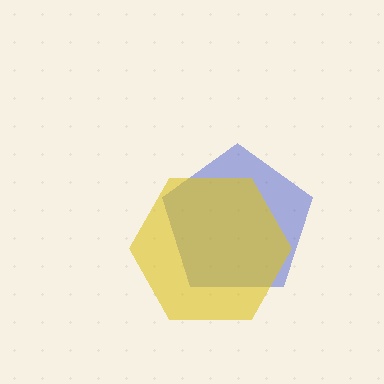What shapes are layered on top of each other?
The layered shapes are: a blue pentagon, a yellow hexagon.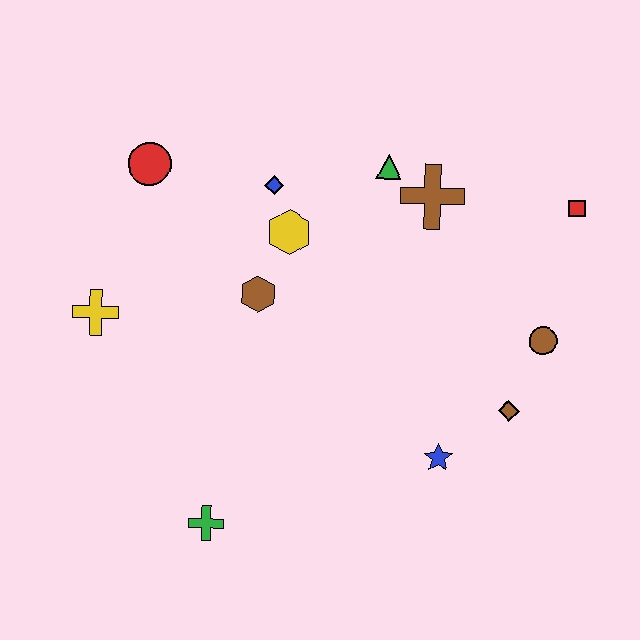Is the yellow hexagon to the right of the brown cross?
No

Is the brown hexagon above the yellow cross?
Yes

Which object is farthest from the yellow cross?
The red square is farthest from the yellow cross.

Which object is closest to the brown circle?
The brown diamond is closest to the brown circle.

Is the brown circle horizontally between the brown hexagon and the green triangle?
No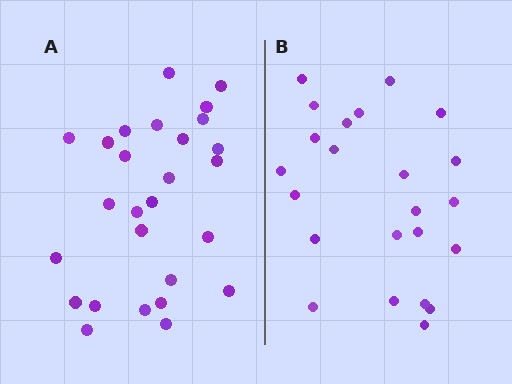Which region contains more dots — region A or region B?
Region A (the left region) has more dots.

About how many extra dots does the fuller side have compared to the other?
Region A has about 4 more dots than region B.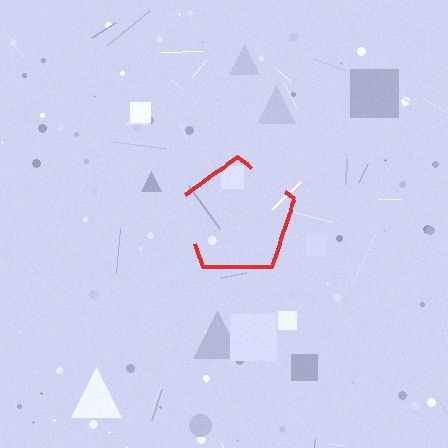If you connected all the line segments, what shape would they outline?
They would outline a pentagon.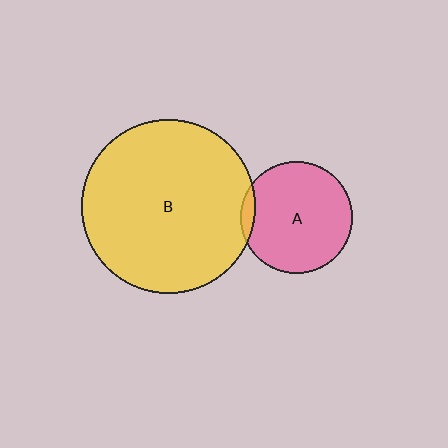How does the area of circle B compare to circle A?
Approximately 2.4 times.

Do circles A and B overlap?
Yes.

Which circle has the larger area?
Circle B (yellow).